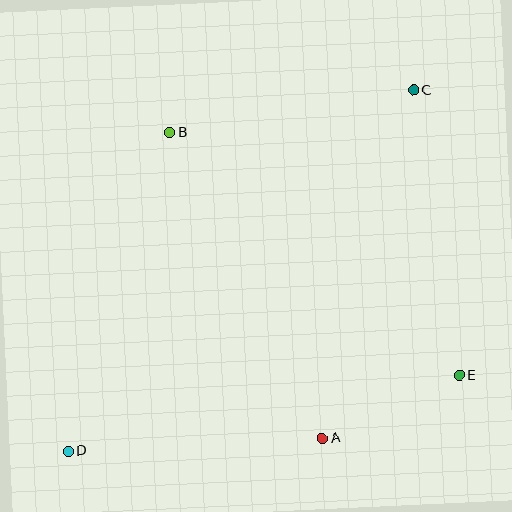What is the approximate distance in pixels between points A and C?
The distance between A and C is approximately 360 pixels.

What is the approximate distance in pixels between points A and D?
The distance between A and D is approximately 254 pixels.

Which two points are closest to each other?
Points A and E are closest to each other.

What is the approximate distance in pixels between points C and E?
The distance between C and E is approximately 288 pixels.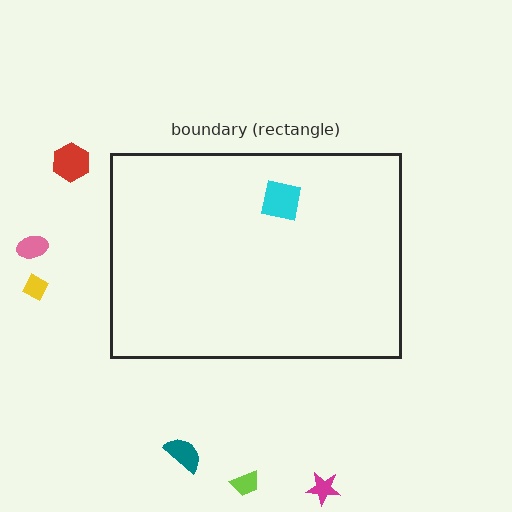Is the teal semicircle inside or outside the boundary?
Outside.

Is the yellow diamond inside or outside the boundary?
Outside.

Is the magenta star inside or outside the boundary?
Outside.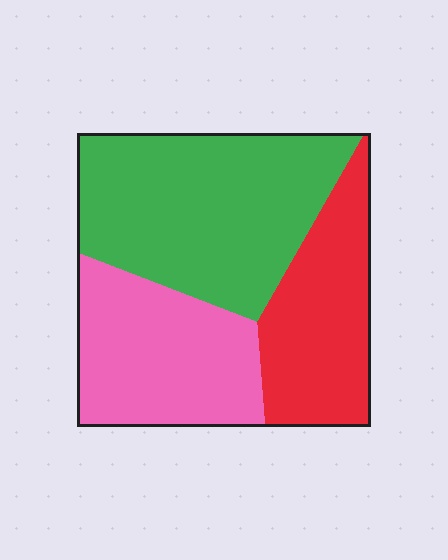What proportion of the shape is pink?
Pink takes up between a sixth and a third of the shape.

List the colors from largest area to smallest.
From largest to smallest: green, pink, red.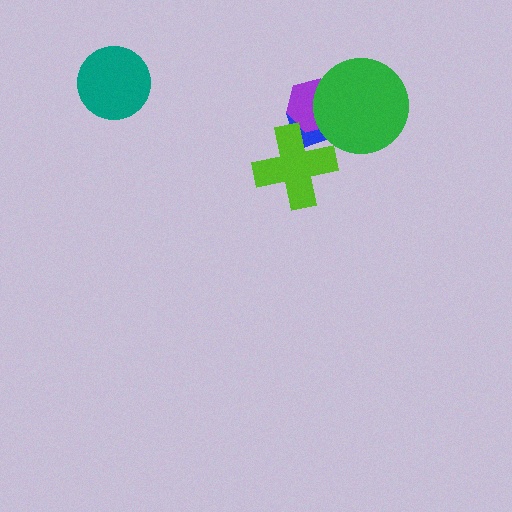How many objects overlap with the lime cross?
1 object overlaps with the lime cross.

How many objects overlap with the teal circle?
0 objects overlap with the teal circle.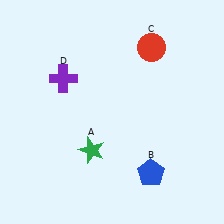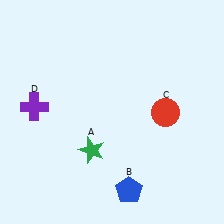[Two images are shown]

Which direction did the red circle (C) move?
The red circle (C) moved down.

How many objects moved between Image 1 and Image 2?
3 objects moved between the two images.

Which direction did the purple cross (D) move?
The purple cross (D) moved left.